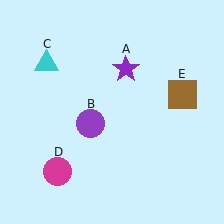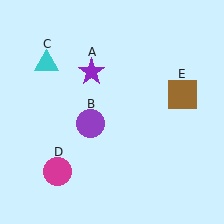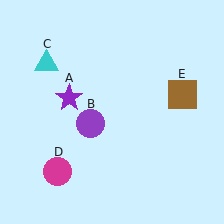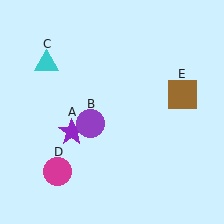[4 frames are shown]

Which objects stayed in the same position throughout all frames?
Purple circle (object B) and cyan triangle (object C) and magenta circle (object D) and brown square (object E) remained stationary.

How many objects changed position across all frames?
1 object changed position: purple star (object A).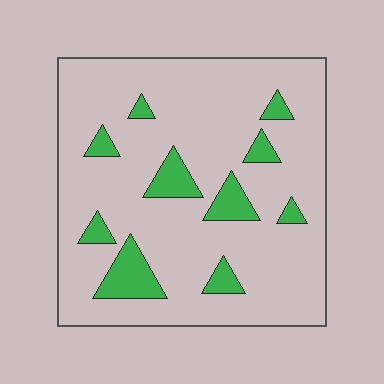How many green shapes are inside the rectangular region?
10.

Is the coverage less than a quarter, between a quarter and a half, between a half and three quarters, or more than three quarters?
Less than a quarter.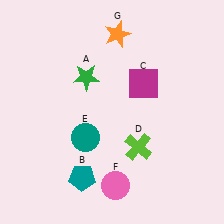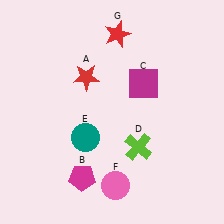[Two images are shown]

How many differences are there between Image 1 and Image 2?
There are 3 differences between the two images.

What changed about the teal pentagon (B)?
In Image 1, B is teal. In Image 2, it changed to magenta.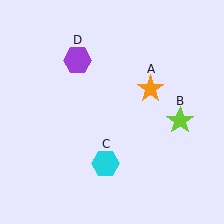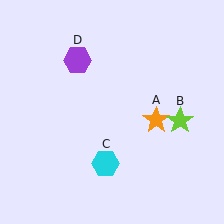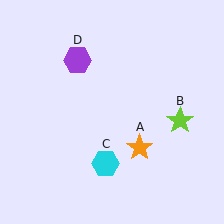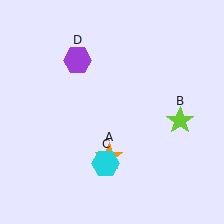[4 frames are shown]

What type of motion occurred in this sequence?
The orange star (object A) rotated clockwise around the center of the scene.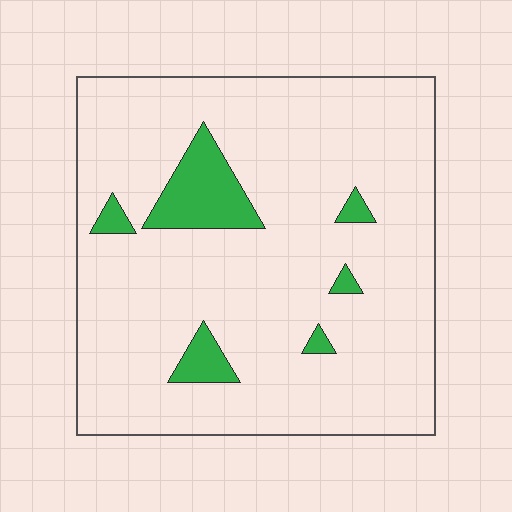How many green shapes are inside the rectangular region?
6.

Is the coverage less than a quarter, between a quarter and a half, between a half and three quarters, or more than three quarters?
Less than a quarter.